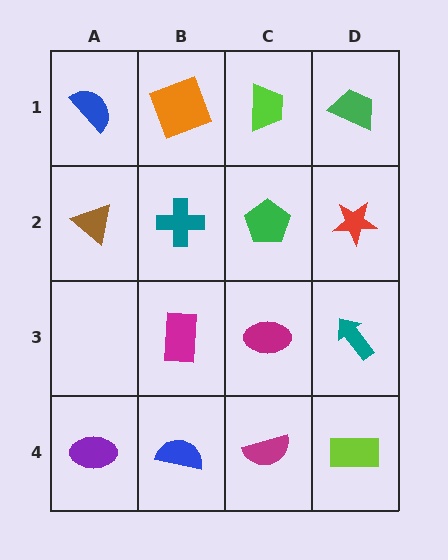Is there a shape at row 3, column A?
No, that cell is empty.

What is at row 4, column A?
A purple ellipse.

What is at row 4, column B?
A blue semicircle.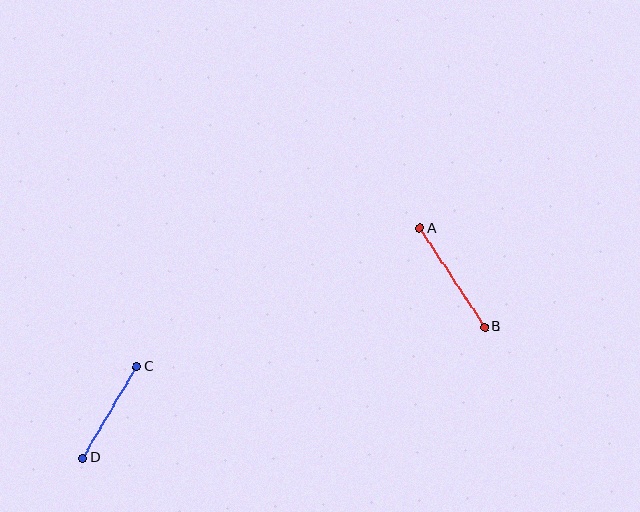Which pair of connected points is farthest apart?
Points A and B are farthest apart.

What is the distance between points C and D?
The distance is approximately 106 pixels.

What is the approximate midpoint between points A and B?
The midpoint is at approximately (452, 277) pixels.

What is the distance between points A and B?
The distance is approximately 118 pixels.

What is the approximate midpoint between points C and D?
The midpoint is at approximately (110, 412) pixels.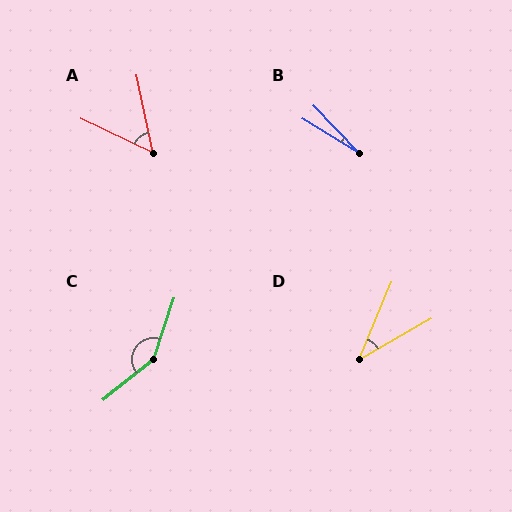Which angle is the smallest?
B, at approximately 15 degrees.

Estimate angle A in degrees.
Approximately 53 degrees.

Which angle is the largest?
C, at approximately 147 degrees.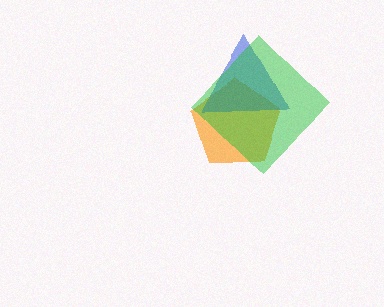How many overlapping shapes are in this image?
There are 3 overlapping shapes in the image.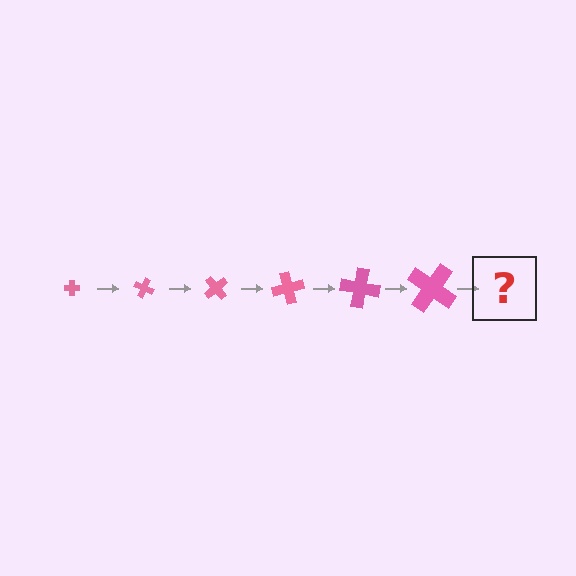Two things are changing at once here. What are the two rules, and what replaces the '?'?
The two rules are that the cross grows larger each step and it rotates 25 degrees each step. The '?' should be a cross, larger than the previous one and rotated 150 degrees from the start.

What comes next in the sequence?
The next element should be a cross, larger than the previous one and rotated 150 degrees from the start.